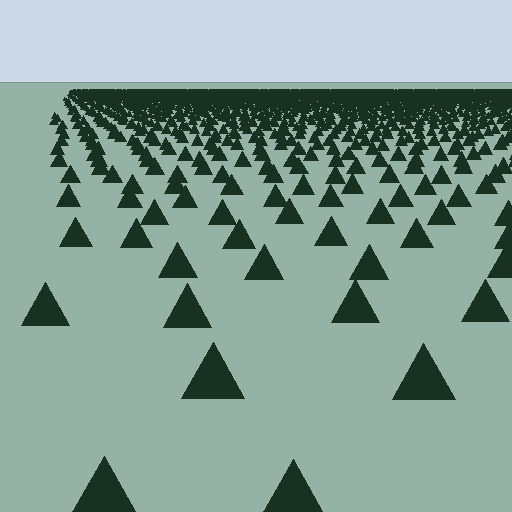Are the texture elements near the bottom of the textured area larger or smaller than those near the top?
Larger. Near the bottom, elements are closer to the viewer and appear at a bigger on-screen size.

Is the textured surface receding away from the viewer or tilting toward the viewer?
The surface is receding away from the viewer. Texture elements get smaller and denser toward the top.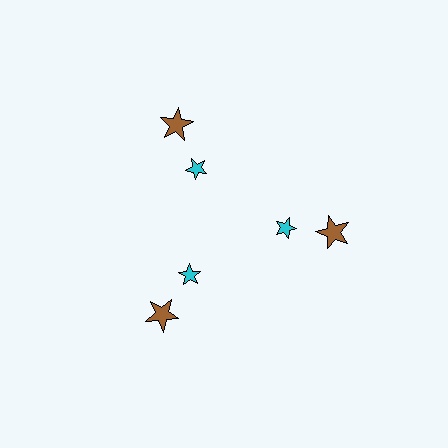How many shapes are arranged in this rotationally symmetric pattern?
There are 6 shapes, arranged in 3 groups of 2.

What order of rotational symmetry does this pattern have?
This pattern has 3-fold rotational symmetry.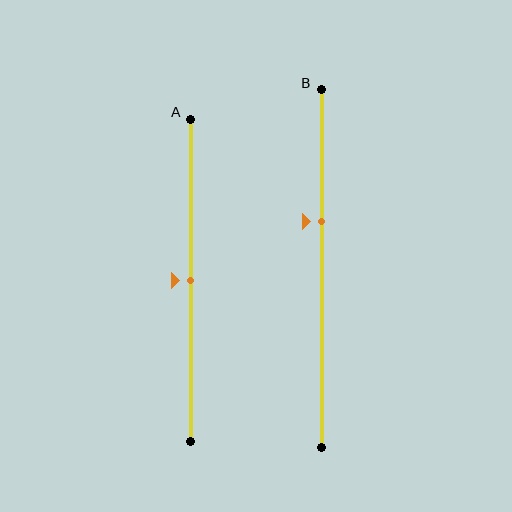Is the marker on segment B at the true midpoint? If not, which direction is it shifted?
No, the marker on segment B is shifted upward by about 13% of the segment length.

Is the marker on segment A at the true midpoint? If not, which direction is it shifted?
Yes, the marker on segment A is at the true midpoint.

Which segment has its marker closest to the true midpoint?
Segment A has its marker closest to the true midpoint.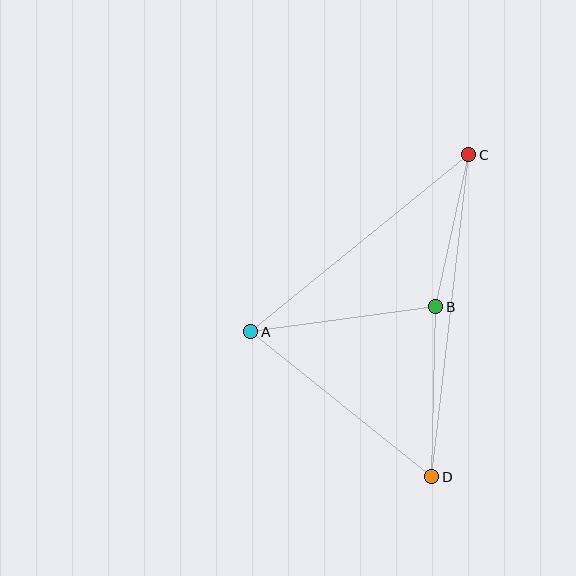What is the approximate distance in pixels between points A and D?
The distance between A and D is approximately 232 pixels.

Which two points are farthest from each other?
Points C and D are farthest from each other.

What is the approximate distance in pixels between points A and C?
The distance between A and C is approximately 281 pixels.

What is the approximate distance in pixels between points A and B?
The distance between A and B is approximately 187 pixels.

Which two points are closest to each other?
Points B and C are closest to each other.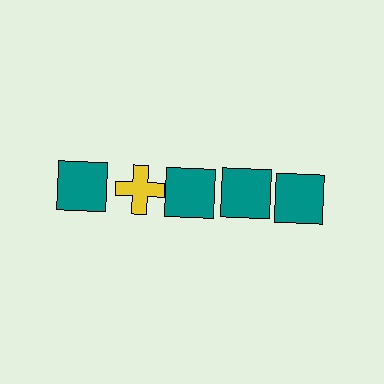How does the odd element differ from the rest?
It differs in both color (yellow instead of teal) and shape (cross instead of square).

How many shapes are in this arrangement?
There are 5 shapes arranged in a grid pattern.